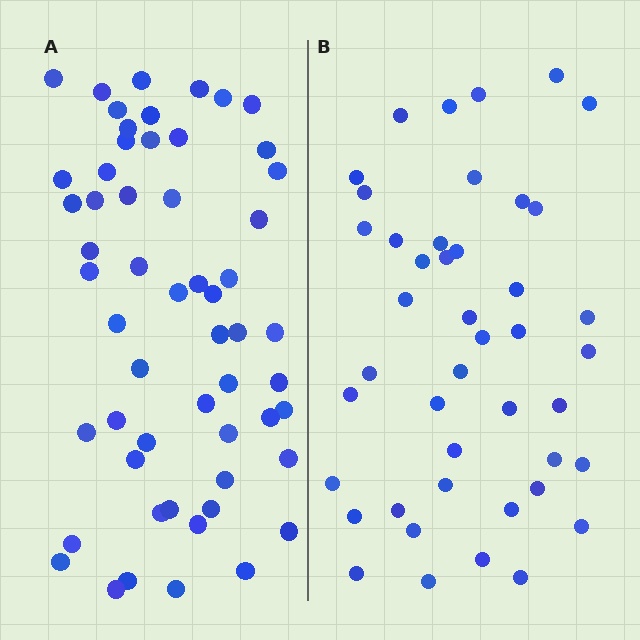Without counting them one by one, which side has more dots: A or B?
Region A (the left region) has more dots.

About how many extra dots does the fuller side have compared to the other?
Region A has roughly 12 or so more dots than region B.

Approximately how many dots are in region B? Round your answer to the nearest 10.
About 40 dots. (The exact count is 44, which rounds to 40.)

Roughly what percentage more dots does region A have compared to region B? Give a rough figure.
About 25% more.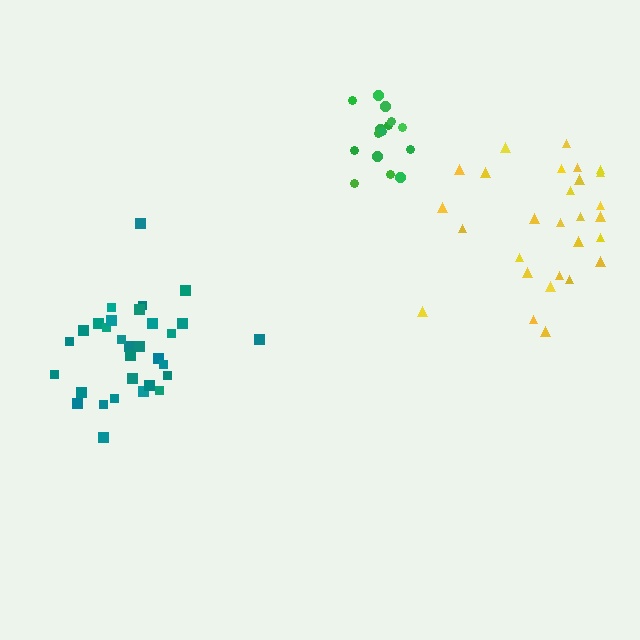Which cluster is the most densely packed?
Teal.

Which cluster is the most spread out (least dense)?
Yellow.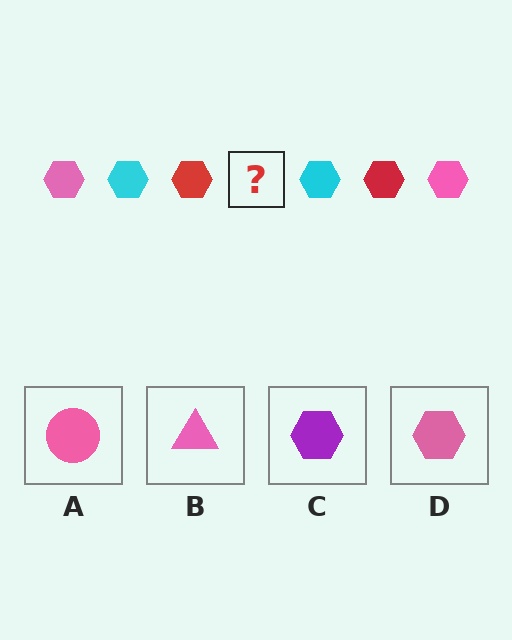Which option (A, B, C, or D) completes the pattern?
D.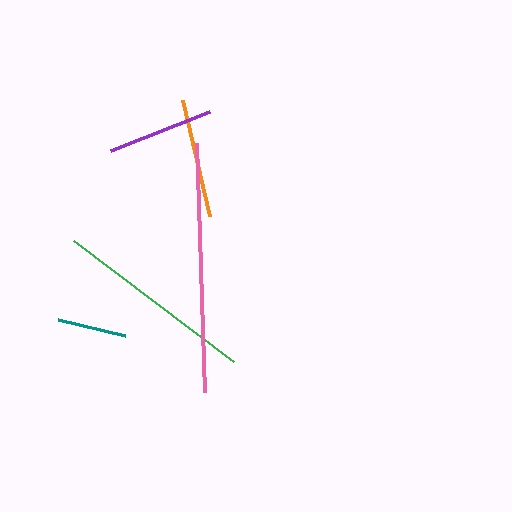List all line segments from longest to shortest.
From longest to shortest: pink, green, orange, purple, teal.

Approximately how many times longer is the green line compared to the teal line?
The green line is approximately 2.9 times the length of the teal line.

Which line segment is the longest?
The pink line is the longest at approximately 249 pixels.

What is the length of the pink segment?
The pink segment is approximately 249 pixels long.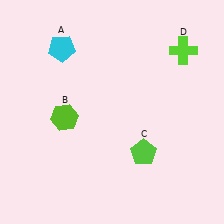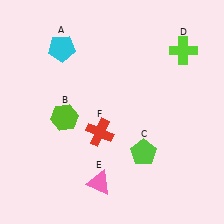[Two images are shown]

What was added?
A pink triangle (E), a red cross (F) were added in Image 2.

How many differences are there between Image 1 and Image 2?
There are 2 differences between the two images.